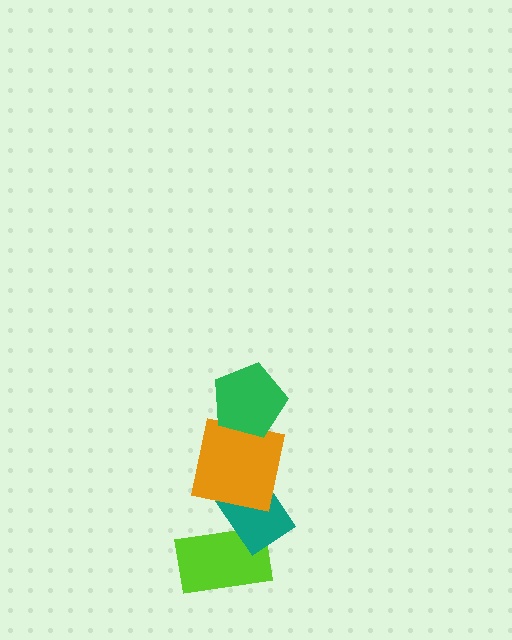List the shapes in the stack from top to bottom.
From top to bottom: the green pentagon, the orange square, the teal rectangle, the lime rectangle.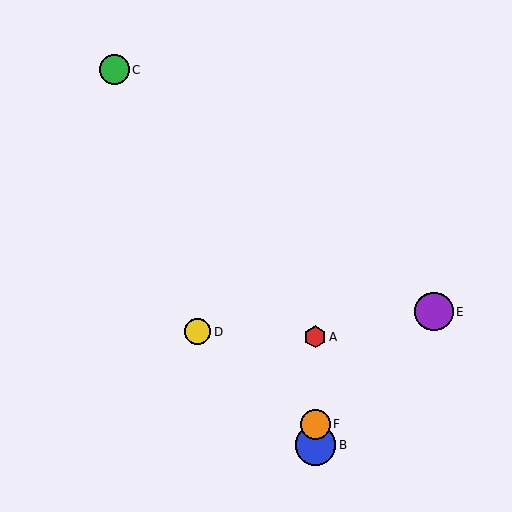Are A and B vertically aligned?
Yes, both are at x≈315.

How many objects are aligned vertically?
3 objects (A, B, F) are aligned vertically.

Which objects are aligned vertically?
Objects A, B, F are aligned vertically.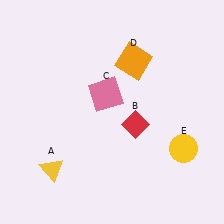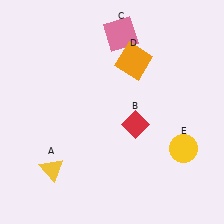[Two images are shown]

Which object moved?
The pink square (C) moved up.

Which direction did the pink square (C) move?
The pink square (C) moved up.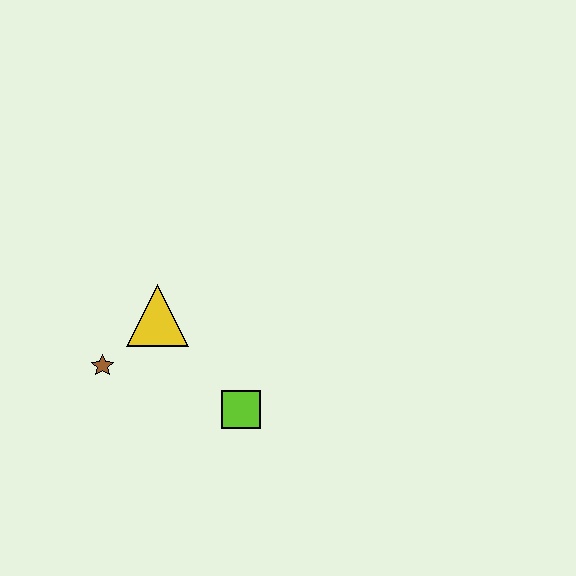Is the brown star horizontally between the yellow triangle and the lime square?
No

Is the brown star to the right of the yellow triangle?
No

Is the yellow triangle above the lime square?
Yes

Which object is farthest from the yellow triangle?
The lime square is farthest from the yellow triangle.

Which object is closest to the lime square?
The yellow triangle is closest to the lime square.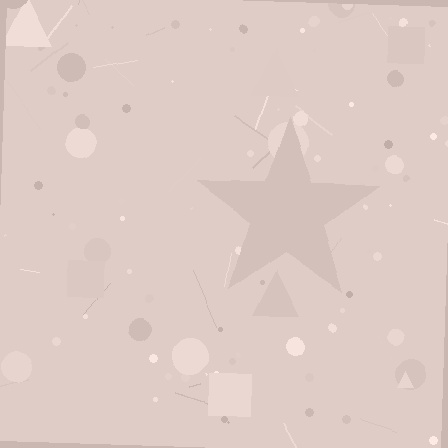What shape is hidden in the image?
A star is hidden in the image.